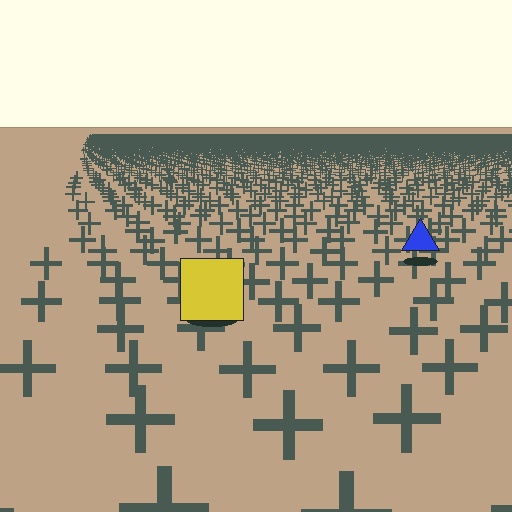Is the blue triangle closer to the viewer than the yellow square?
No. The yellow square is closer — you can tell from the texture gradient: the ground texture is coarser near it.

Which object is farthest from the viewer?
The blue triangle is farthest from the viewer. It appears smaller and the ground texture around it is denser.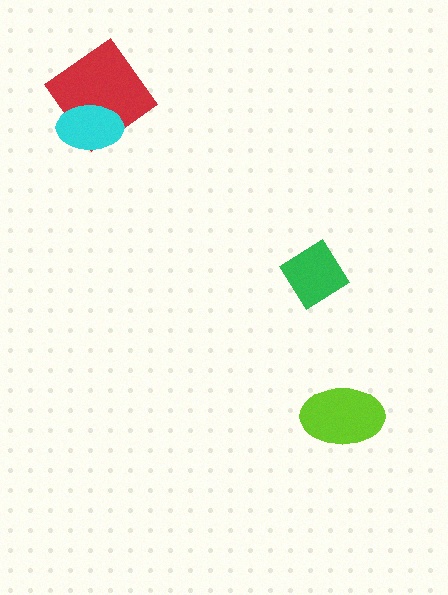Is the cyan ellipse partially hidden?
No, no other shape covers it.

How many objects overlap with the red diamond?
1 object overlaps with the red diamond.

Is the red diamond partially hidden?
Yes, it is partially covered by another shape.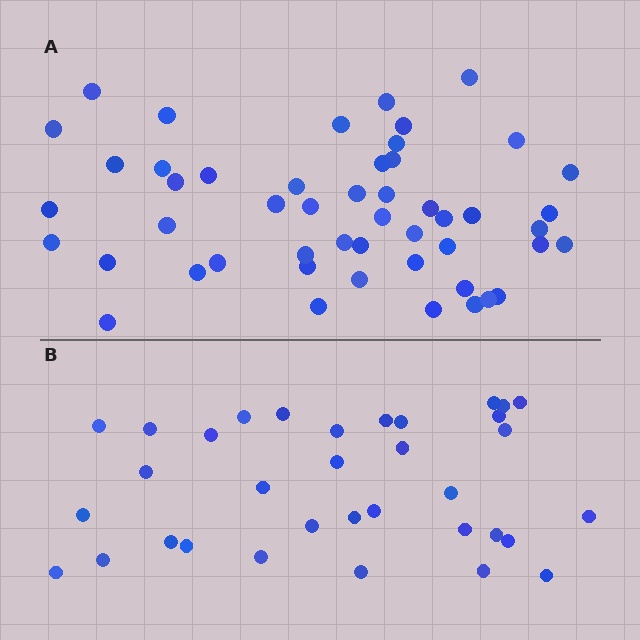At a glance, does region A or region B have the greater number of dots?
Region A (the top region) has more dots.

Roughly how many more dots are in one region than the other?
Region A has approximately 15 more dots than region B.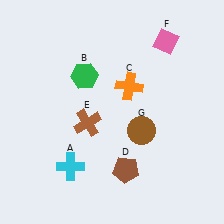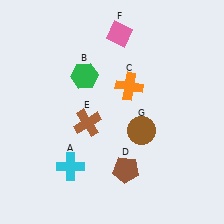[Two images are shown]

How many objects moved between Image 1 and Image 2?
1 object moved between the two images.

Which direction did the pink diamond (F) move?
The pink diamond (F) moved left.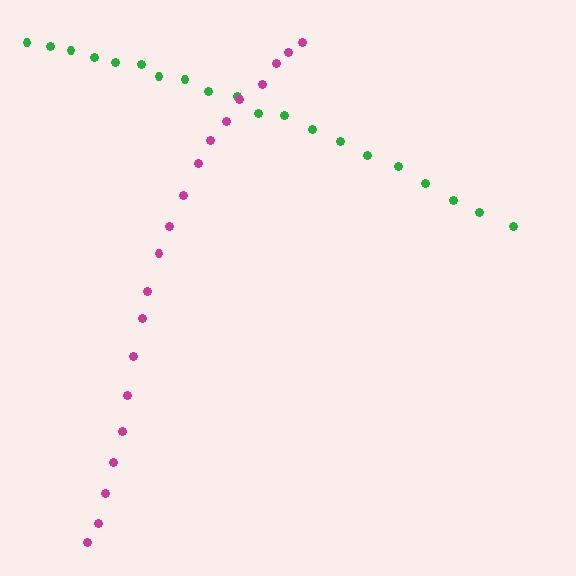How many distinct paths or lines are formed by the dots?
There are 2 distinct paths.